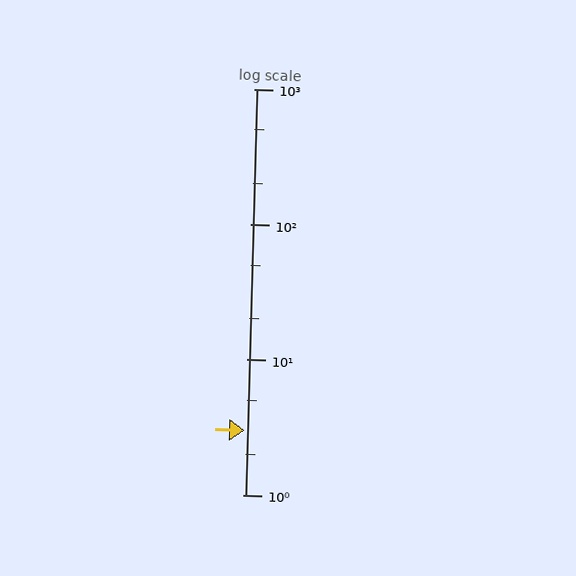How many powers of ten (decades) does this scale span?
The scale spans 3 decades, from 1 to 1000.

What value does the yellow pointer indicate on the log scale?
The pointer indicates approximately 3.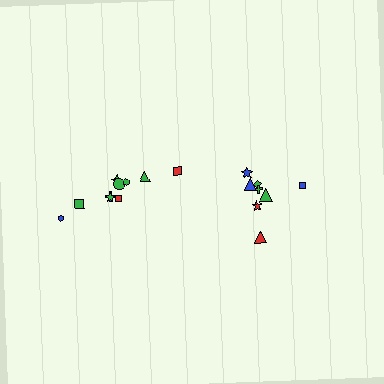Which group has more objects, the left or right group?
The left group.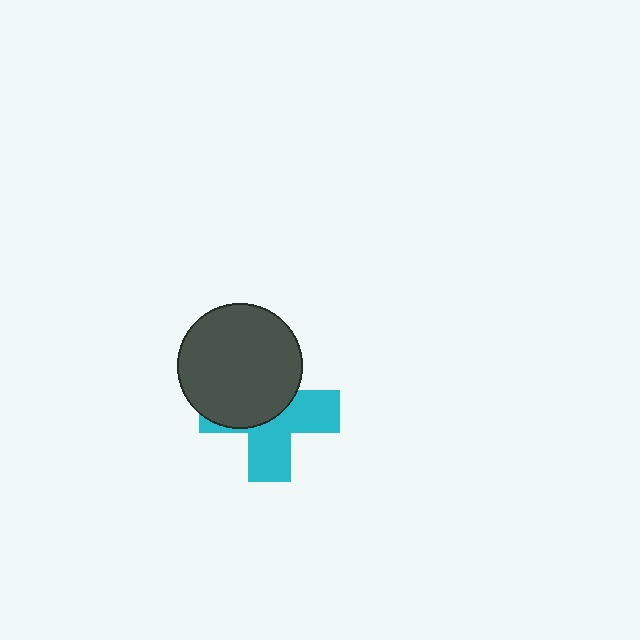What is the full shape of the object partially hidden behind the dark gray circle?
The partially hidden object is a cyan cross.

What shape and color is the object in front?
The object in front is a dark gray circle.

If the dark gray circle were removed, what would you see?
You would see the complete cyan cross.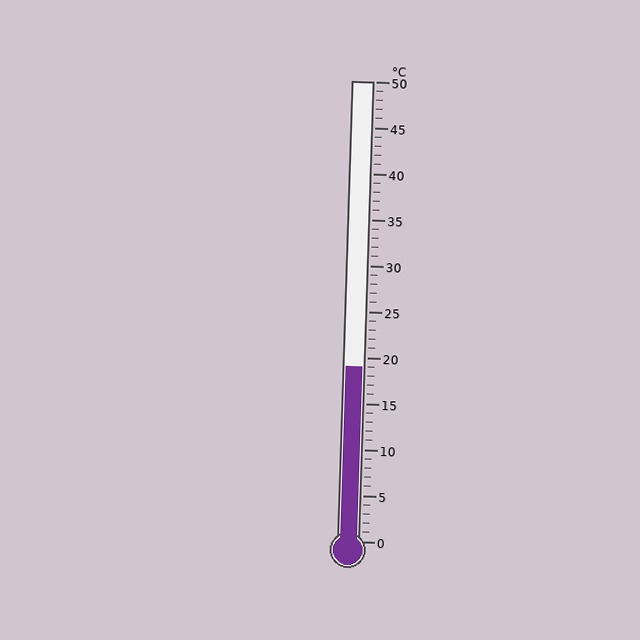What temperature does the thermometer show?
The thermometer shows approximately 19°C.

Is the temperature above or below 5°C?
The temperature is above 5°C.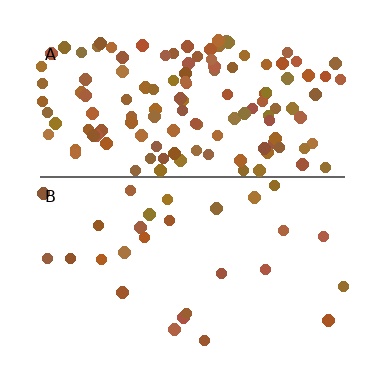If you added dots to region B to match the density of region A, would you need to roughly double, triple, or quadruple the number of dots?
Approximately quadruple.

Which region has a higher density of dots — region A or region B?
A (the top).